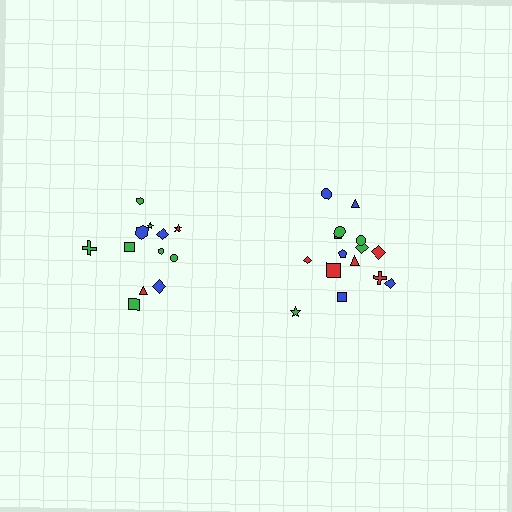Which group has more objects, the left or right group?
The right group.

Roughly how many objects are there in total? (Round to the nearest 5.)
Roughly 25 objects in total.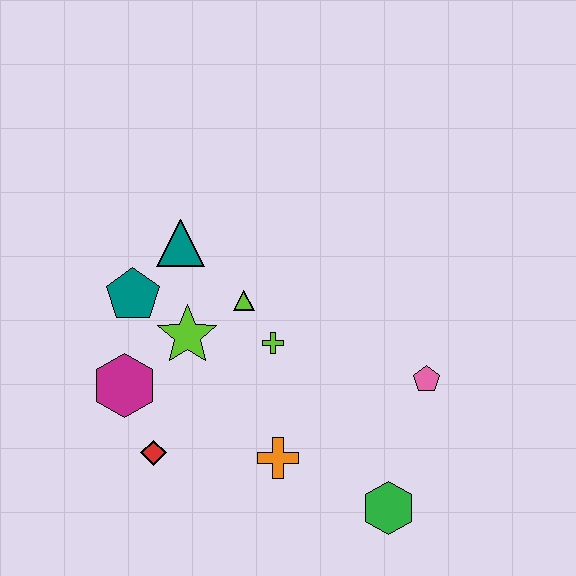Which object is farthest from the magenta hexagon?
The pink pentagon is farthest from the magenta hexagon.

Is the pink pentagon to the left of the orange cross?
No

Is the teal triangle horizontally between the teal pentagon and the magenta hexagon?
No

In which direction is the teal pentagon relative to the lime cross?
The teal pentagon is to the left of the lime cross.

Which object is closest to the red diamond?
The magenta hexagon is closest to the red diamond.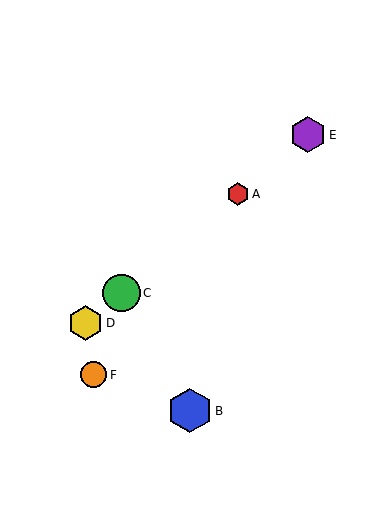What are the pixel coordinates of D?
Object D is at (86, 323).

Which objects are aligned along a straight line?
Objects A, C, D, E are aligned along a straight line.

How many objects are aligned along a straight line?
4 objects (A, C, D, E) are aligned along a straight line.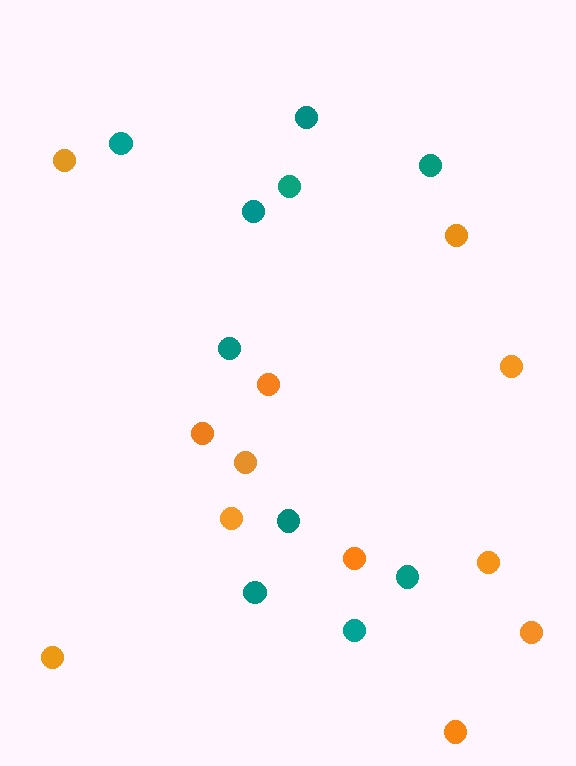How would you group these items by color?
There are 2 groups: one group of teal circles (10) and one group of orange circles (12).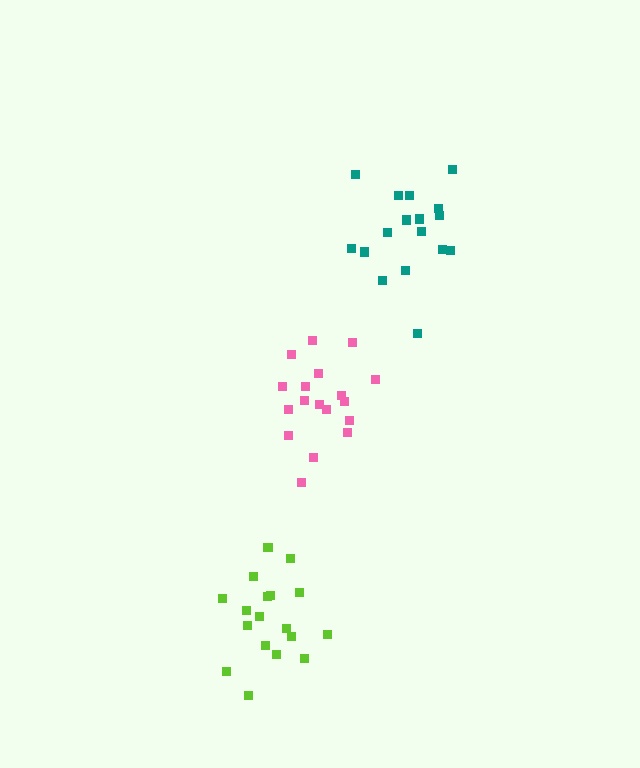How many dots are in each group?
Group 1: 17 dots, Group 2: 18 dots, Group 3: 18 dots (53 total).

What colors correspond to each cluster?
The clusters are colored: teal, lime, pink.